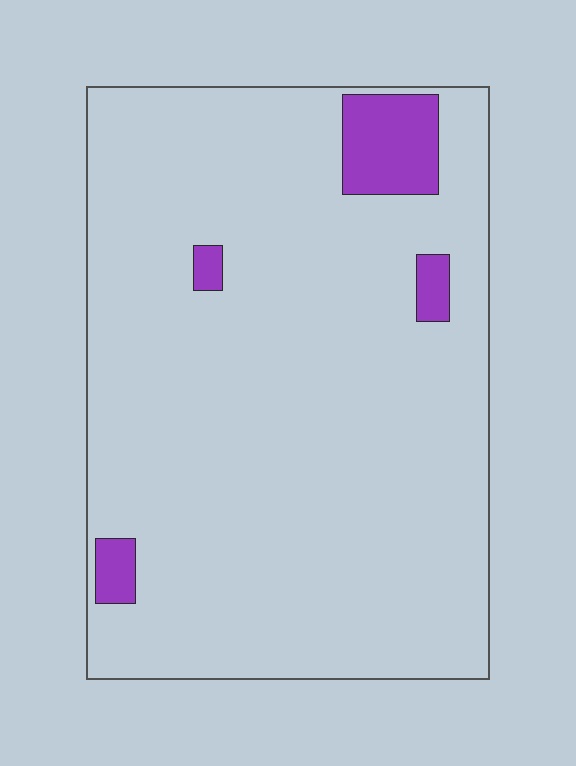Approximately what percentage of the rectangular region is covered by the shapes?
Approximately 5%.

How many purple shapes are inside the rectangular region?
4.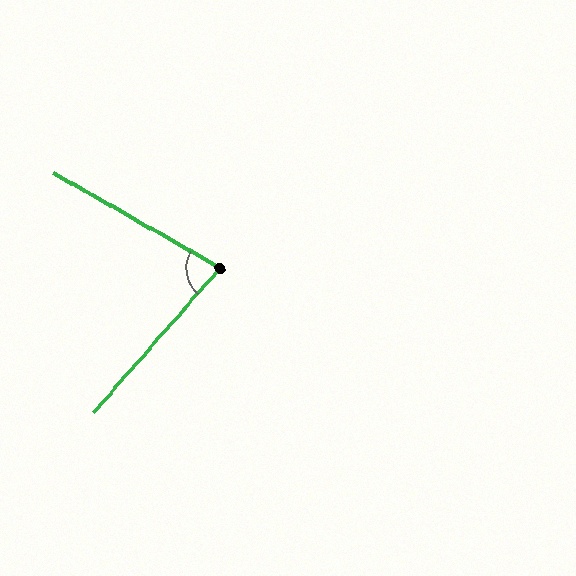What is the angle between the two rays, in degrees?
Approximately 79 degrees.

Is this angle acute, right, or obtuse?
It is acute.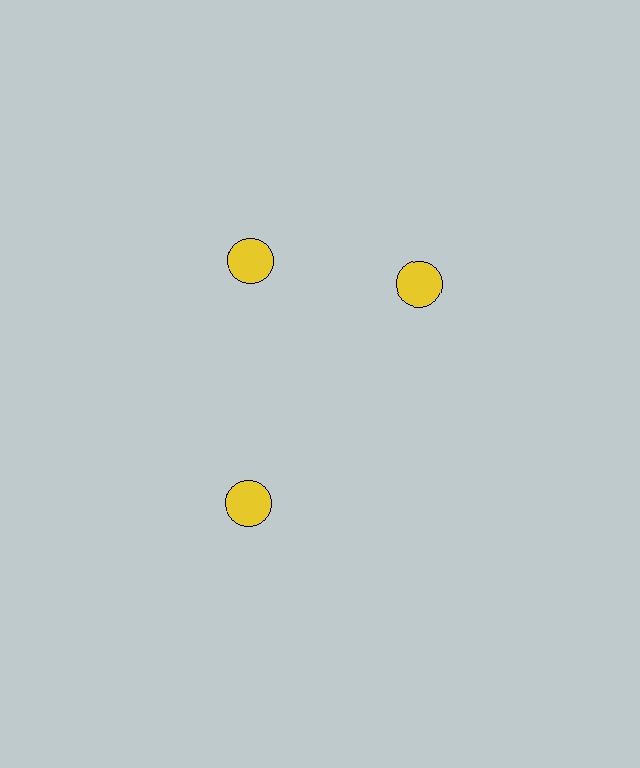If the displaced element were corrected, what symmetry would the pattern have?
It would have 3-fold rotational symmetry — the pattern would map onto itself every 120 degrees.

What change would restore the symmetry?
The symmetry would be restored by rotating it back into even spacing with its neighbors so that all 3 circles sit at equal angles and equal distance from the center.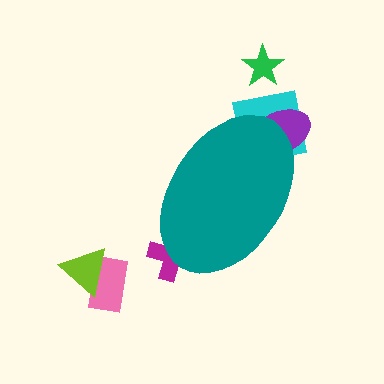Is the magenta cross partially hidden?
Yes, the magenta cross is partially hidden behind the teal ellipse.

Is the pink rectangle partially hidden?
No, the pink rectangle is fully visible.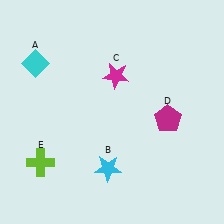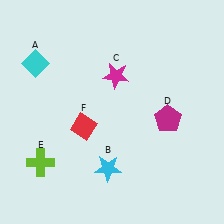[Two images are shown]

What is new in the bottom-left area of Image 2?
A red diamond (F) was added in the bottom-left area of Image 2.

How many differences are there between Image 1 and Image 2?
There is 1 difference between the two images.